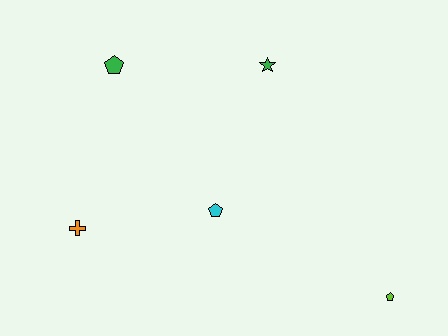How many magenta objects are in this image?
There are no magenta objects.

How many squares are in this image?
There are no squares.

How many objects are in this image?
There are 5 objects.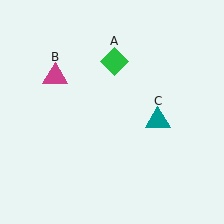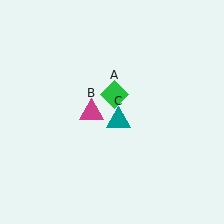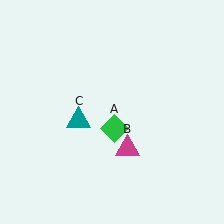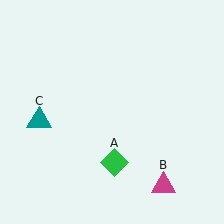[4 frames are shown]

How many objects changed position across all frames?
3 objects changed position: green diamond (object A), magenta triangle (object B), teal triangle (object C).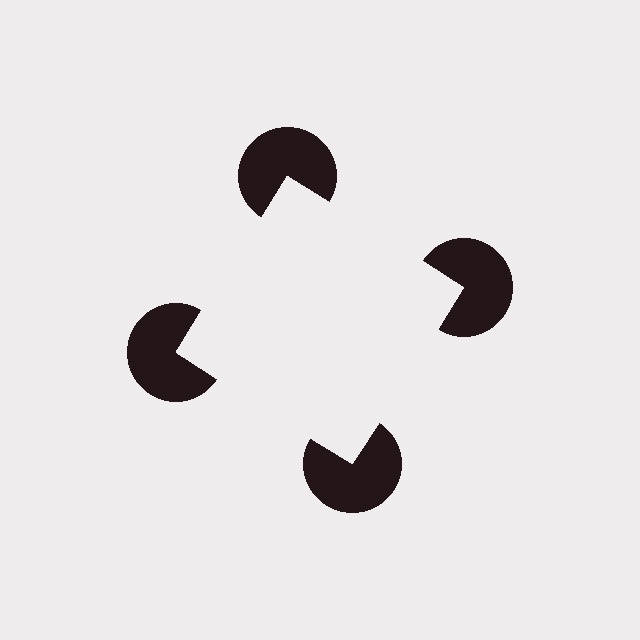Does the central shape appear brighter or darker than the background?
It typically appears slightly brighter than the background, even though no actual brightness change is drawn.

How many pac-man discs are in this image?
There are 4 — one at each vertex of the illusory square.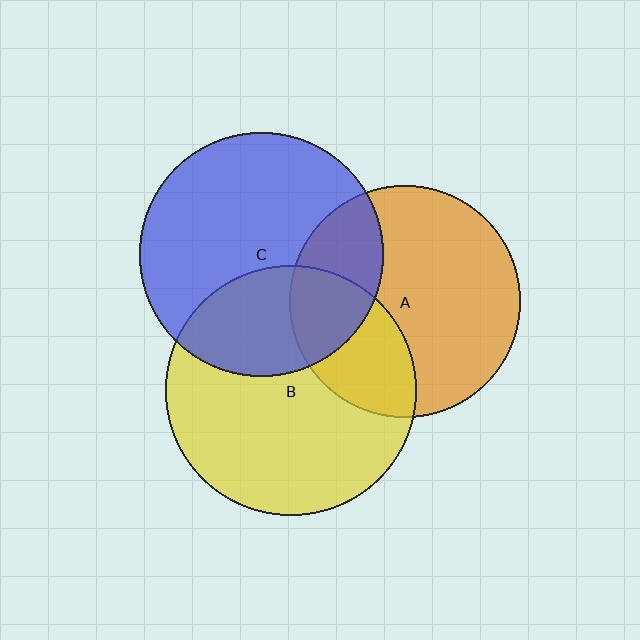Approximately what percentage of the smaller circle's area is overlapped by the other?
Approximately 25%.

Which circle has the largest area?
Circle B (yellow).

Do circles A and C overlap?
Yes.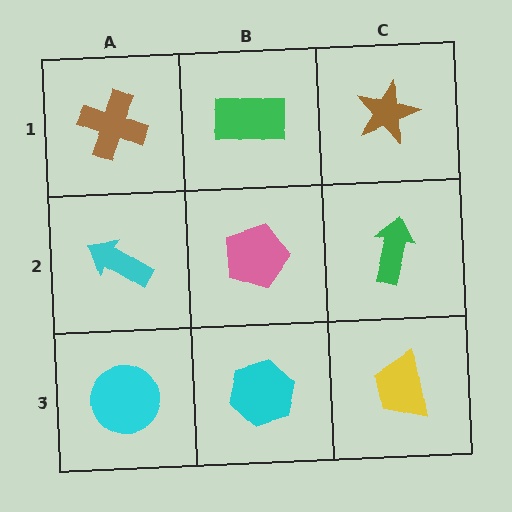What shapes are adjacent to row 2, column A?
A brown cross (row 1, column A), a cyan circle (row 3, column A), a pink pentagon (row 2, column B).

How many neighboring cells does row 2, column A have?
3.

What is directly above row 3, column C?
A green arrow.